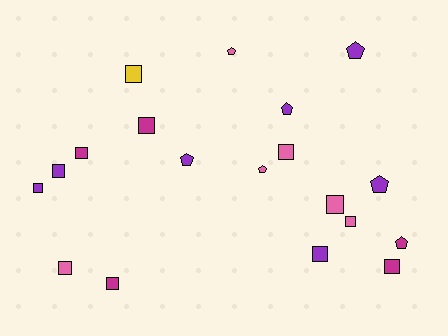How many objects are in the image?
There are 19 objects.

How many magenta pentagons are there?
There is 1 magenta pentagon.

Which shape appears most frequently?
Square, with 12 objects.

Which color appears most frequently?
Purple, with 7 objects.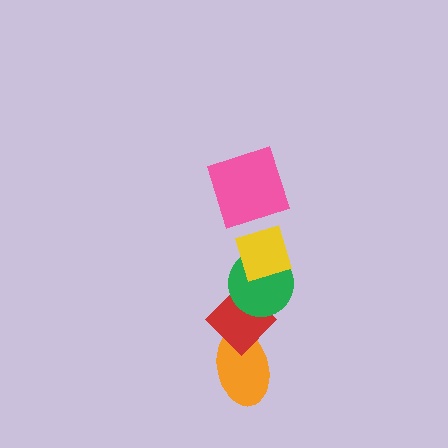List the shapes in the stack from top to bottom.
From top to bottom: the pink square, the yellow diamond, the green circle, the red diamond, the orange ellipse.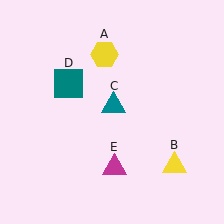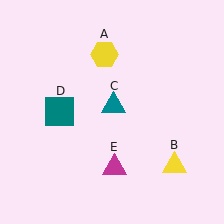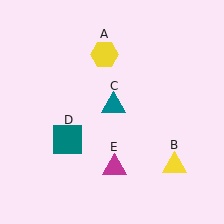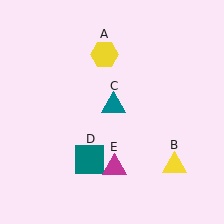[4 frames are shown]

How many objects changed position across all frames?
1 object changed position: teal square (object D).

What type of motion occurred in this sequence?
The teal square (object D) rotated counterclockwise around the center of the scene.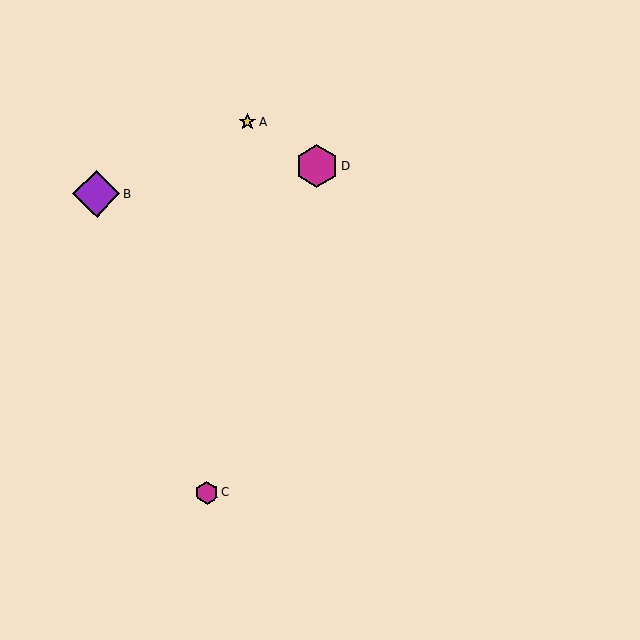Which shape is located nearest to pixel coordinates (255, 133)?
The yellow star (labeled A) at (247, 122) is nearest to that location.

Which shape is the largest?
The purple diamond (labeled B) is the largest.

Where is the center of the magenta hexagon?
The center of the magenta hexagon is at (316, 166).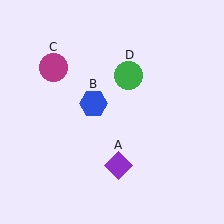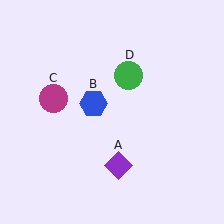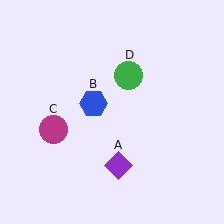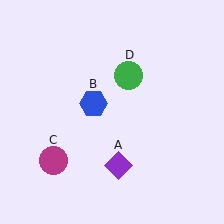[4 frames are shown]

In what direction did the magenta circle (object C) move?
The magenta circle (object C) moved down.